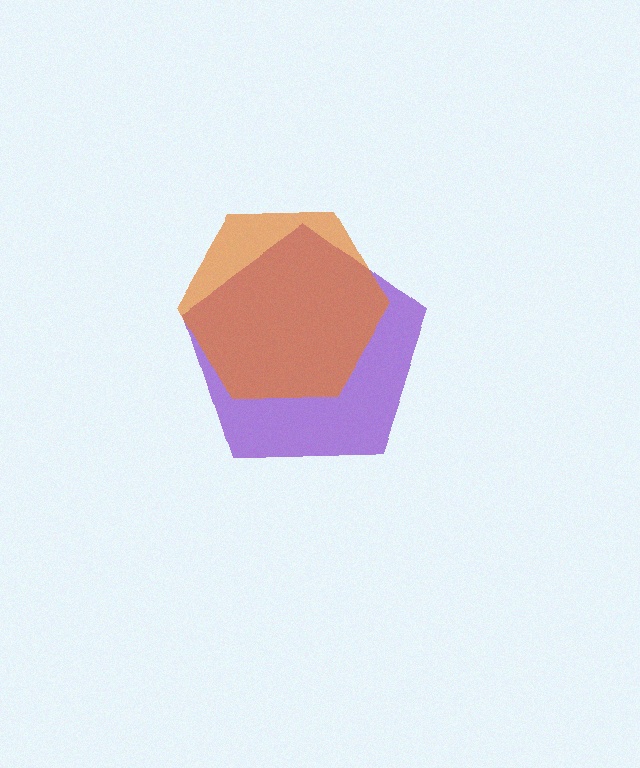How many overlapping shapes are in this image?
There are 2 overlapping shapes in the image.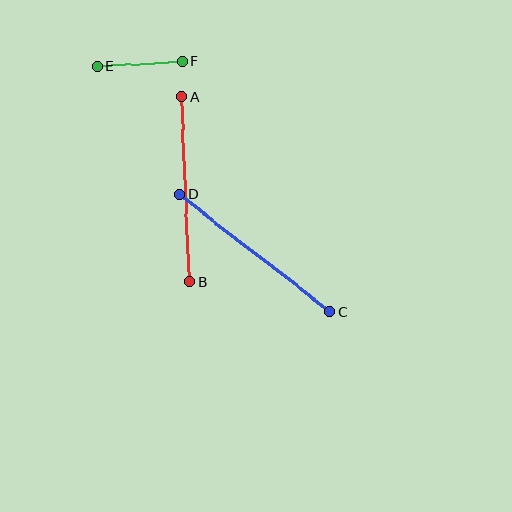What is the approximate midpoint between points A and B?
The midpoint is at approximately (185, 189) pixels.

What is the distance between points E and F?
The distance is approximately 85 pixels.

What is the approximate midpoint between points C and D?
The midpoint is at approximately (255, 253) pixels.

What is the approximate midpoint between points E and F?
The midpoint is at approximately (140, 64) pixels.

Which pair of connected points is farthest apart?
Points C and D are farthest apart.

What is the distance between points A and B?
The distance is approximately 186 pixels.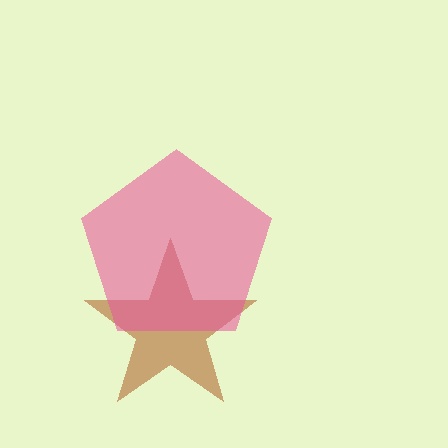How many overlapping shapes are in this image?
There are 2 overlapping shapes in the image.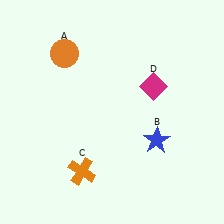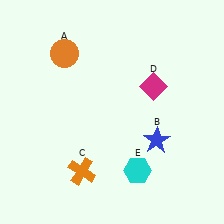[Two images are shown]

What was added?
A cyan hexagon (E) was added in Image 2.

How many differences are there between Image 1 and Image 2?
There is 1 difference between the two images.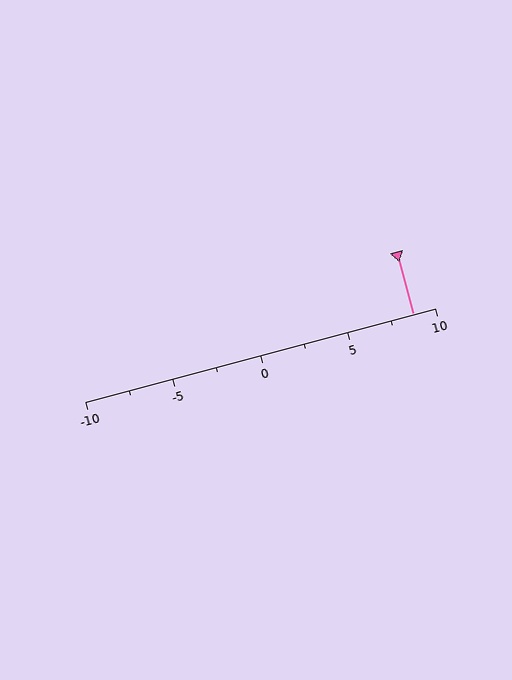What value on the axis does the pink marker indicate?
The marker indicates approximately 8.8.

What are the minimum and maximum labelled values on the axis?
The axis runs from -10 to 10.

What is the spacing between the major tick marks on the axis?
The major ticks are spaced 5 apart.